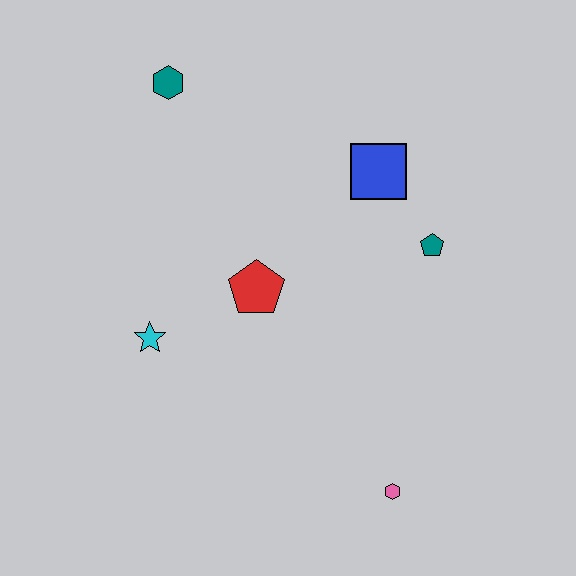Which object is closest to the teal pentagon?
The blue square is closest to the teal pentagon.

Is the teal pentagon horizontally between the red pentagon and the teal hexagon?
No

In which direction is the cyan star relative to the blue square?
The cyan star is to the left of the blue square.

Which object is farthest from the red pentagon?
The pink hexagon is farthest from the red pentagon.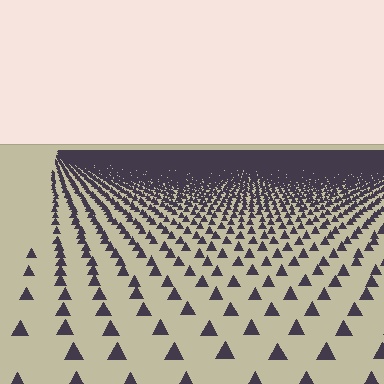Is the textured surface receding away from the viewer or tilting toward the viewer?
The surface is receding away from the viewer. Texture elements get smaller and denser toward the top.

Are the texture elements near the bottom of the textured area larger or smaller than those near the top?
Larger. Near the bottom, elements are closer to the viewer and appear at a bigger on-screen size.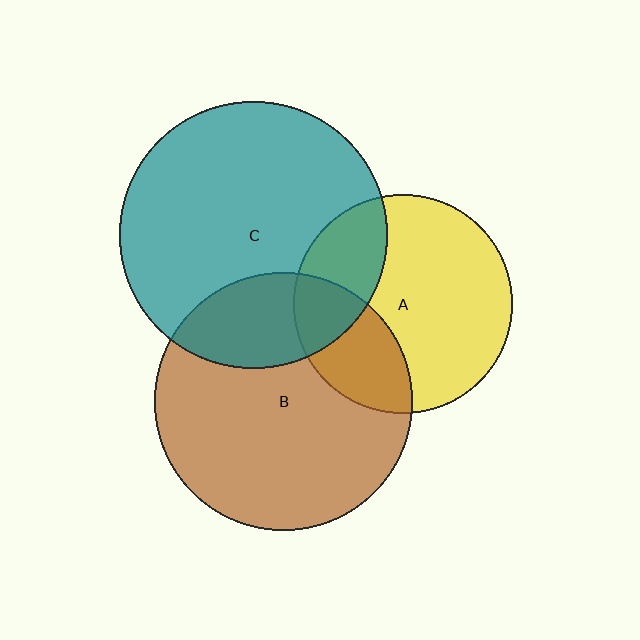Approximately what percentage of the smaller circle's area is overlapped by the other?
Approximately 25%.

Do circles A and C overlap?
Yes.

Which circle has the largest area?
Circle C (teal).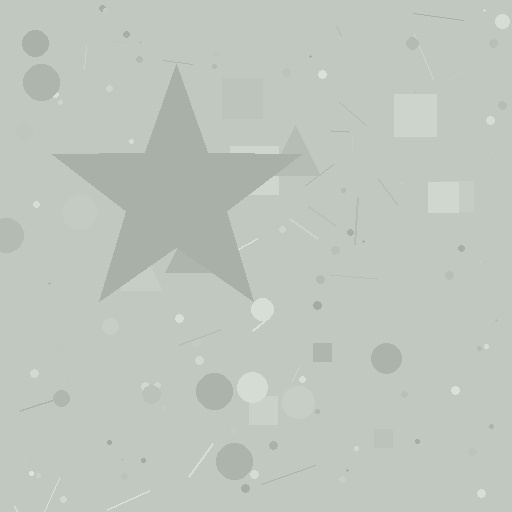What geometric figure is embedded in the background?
A star is embedded in the background.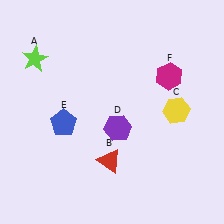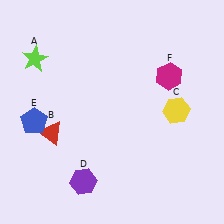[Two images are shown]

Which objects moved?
The objects that moved are: the red triangle (B), the purple hexagon (D), the blue pentagon (E).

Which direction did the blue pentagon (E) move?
The blue pentagon (E) moved left.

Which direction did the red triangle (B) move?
The red triangle (B) moved left.